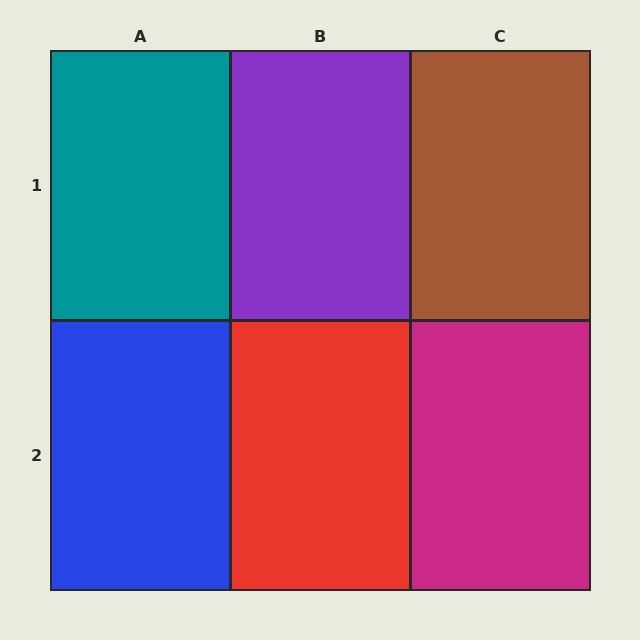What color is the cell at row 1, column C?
Brown.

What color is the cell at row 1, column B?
Purple.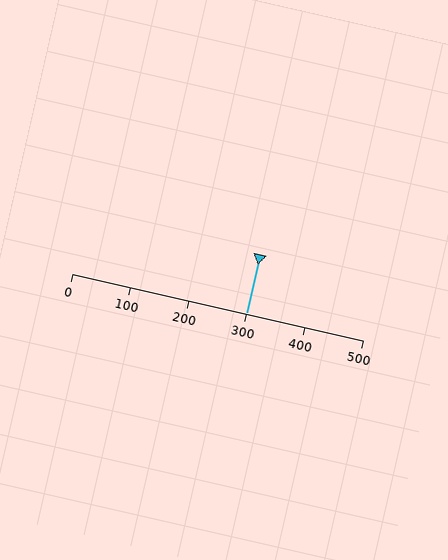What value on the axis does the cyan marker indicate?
The marker indicates approximately 300.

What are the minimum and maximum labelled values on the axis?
The axis runs from 0 to 500.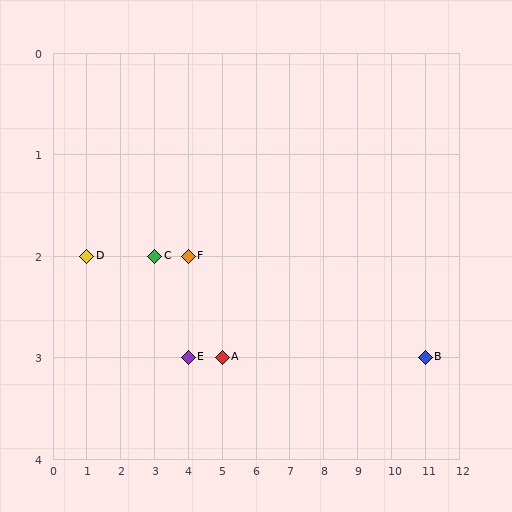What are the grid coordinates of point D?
Point D is at grid coordinates (1, 2).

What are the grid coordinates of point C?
Point C is at grid coordinates (3, 2).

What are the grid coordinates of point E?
Point E is at grid coordinates (4, 3).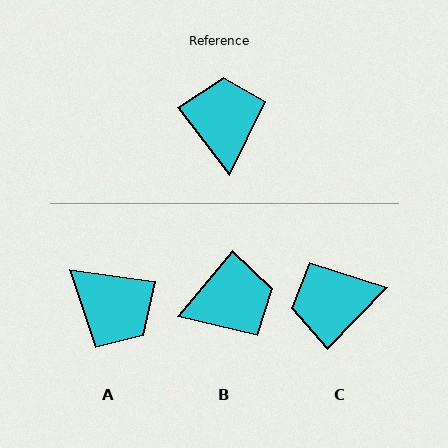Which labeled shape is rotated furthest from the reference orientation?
A, about 136 degrees away.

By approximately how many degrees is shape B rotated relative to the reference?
Approximately 77 degrees clockwise.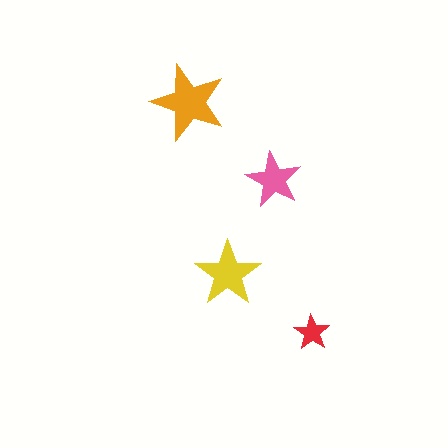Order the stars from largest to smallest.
the orange one, the yellow one, the pink one, the red one.